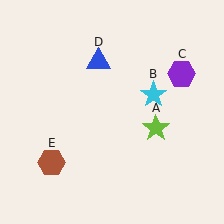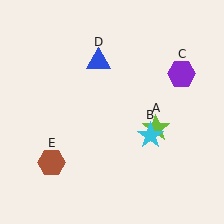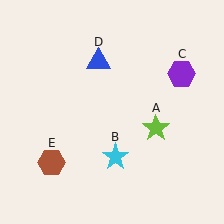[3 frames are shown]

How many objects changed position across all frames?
1 object changed position: cyan star (object B).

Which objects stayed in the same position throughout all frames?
Lime star (object A) and purple hexagon (object C) and blue triangle (object D) and brown hexagon (object E) remained stationary.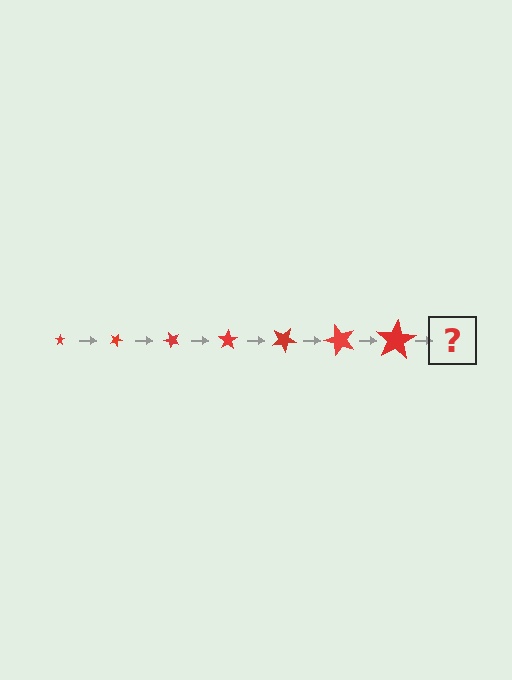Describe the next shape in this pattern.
It should be a star, larger than the previous one and rotated 175 degrees from the start.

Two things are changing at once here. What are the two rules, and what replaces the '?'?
The two rules are that the star grows larger each step and it rotates 25 degrees each step. The '?' should be a star, larger than the previous one and rotated 175 degrees from the start.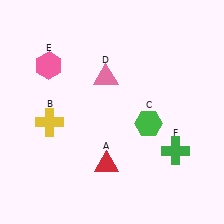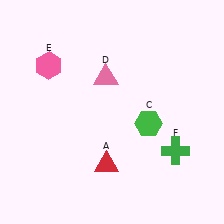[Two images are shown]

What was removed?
The yellow cross (B) was removed in Image 2.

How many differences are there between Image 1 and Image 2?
There is 1 difference between the two images.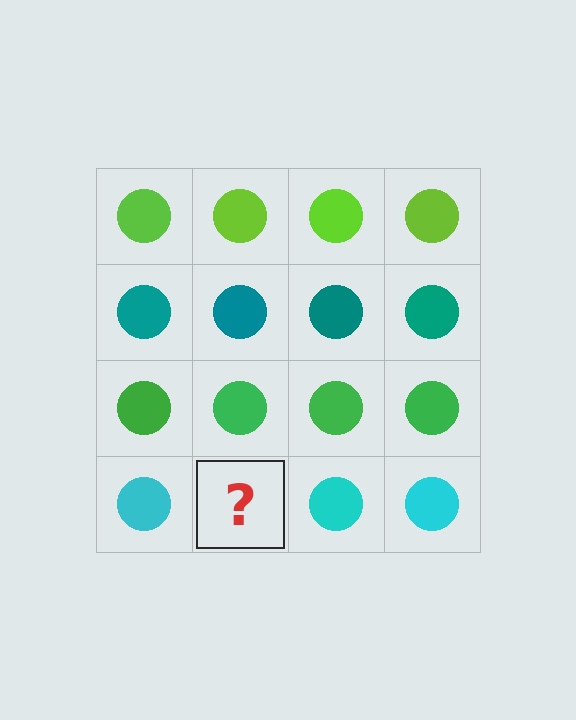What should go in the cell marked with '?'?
The missing cell should contain a cyan circle.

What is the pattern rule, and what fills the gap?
The rule is that each row has a consistent color. The gap should be filled with a cyan circle.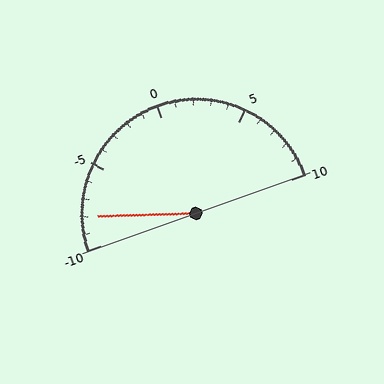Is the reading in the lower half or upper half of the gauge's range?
The reading is in the lower half of the range (-10 to 10).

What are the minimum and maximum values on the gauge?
The gauge ranges from -10 to 10.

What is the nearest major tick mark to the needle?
The nearest major tick mark is -10.